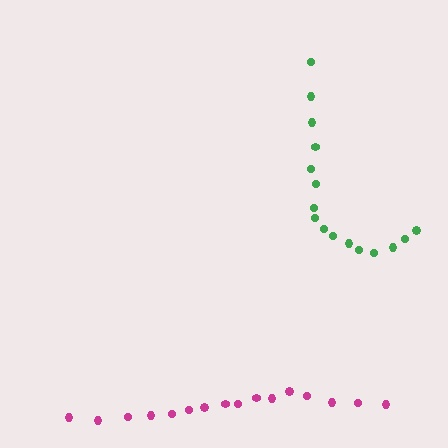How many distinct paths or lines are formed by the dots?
There are 2 distinct paths.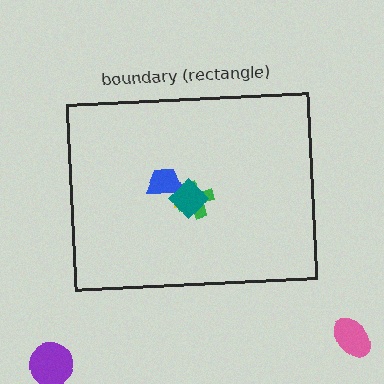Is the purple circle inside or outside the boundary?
Outside.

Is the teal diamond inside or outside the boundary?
Inside.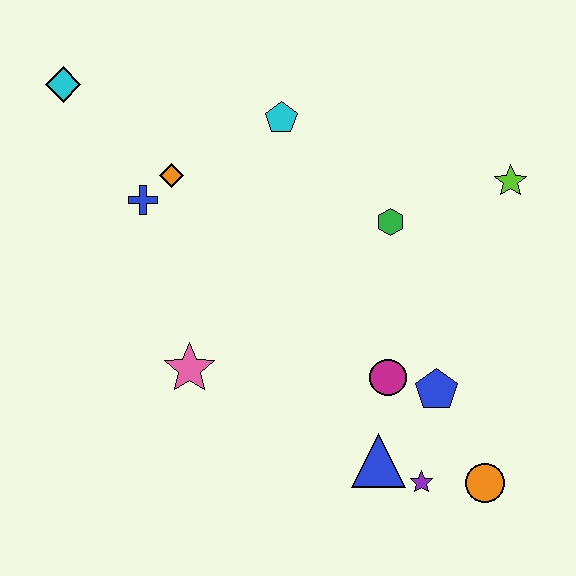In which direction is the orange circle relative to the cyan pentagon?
The orange circle is below the cyan pentagon.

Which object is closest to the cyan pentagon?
The orange diamond is closest to the cyan pentagon.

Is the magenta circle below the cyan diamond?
Yes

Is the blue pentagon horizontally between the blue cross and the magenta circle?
No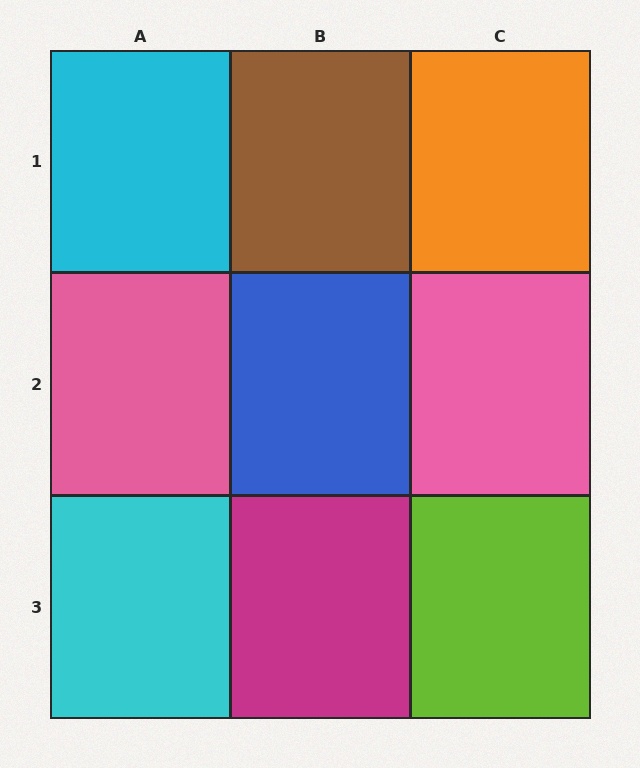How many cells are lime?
1 cell is lime.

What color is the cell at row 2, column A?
Pink.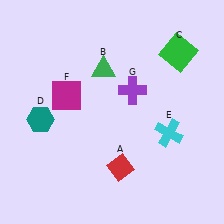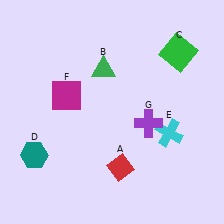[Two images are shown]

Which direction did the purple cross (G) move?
The purple cross (G) moved down.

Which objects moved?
The objects that moved are: the teal hexagon (D), the purple cross (G).